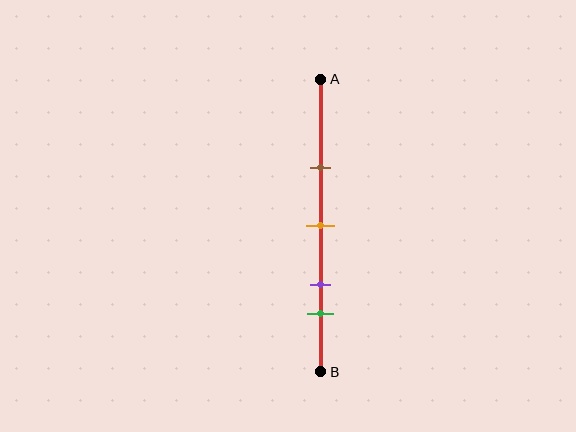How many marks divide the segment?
There are 4 marks dividing the segment.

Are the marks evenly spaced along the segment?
No, the marks are not evenly spaced.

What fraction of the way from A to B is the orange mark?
The orange mark is approximately 50% (0.5) of the way from A to B.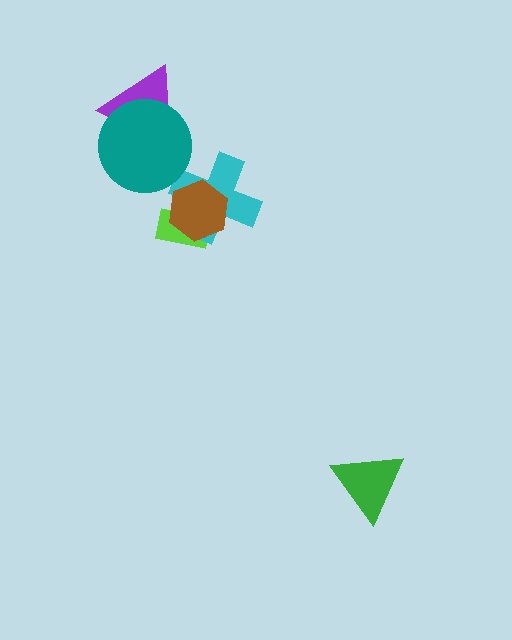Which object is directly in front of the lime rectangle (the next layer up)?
The cyan cross is directly in front of the lime rectangle.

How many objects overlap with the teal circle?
1 object overlaps with the teal circle.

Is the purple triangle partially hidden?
Yes, it is partially covered by another shape.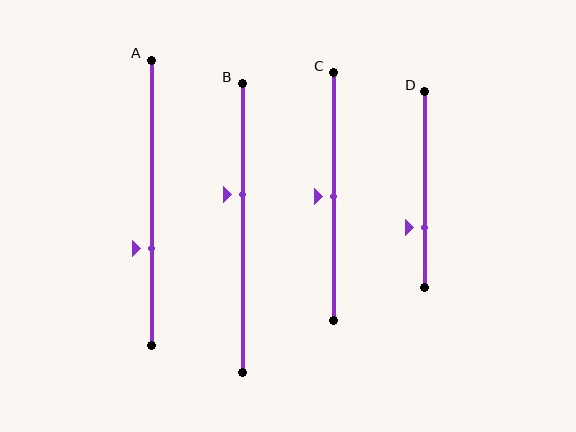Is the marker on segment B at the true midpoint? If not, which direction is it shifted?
No, the marker on segment B is shifted upward by about 12% of the segment length.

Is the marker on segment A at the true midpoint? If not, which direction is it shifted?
No, the marker on segment A is shifted downward by about 16% of the segment length.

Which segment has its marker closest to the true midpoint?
Segment C has its marker closest to the true midpoint.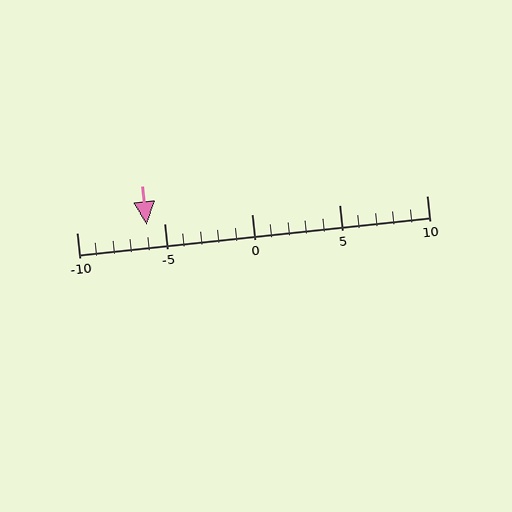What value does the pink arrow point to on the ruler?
The pink arrow points to approximately -6.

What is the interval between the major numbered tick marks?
The major tick marks are spaced 5 units apart.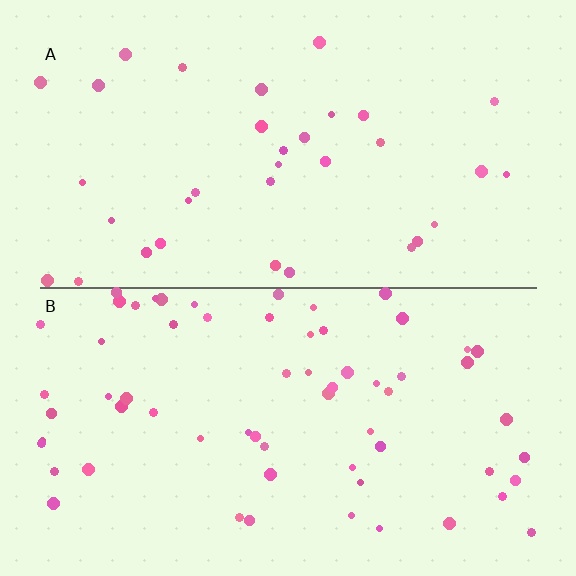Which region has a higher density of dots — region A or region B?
B (the bottom).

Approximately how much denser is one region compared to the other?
Approximately 1.9× — region B over region A.